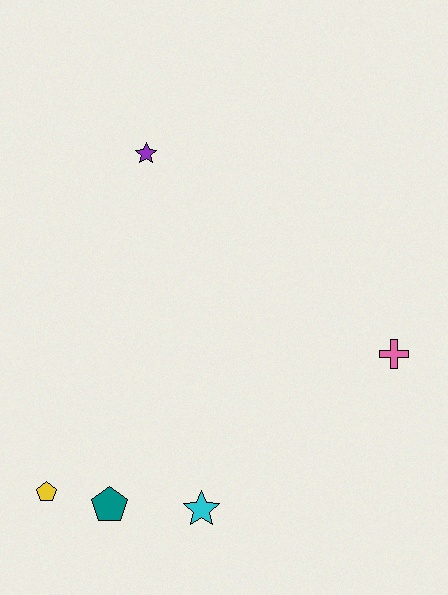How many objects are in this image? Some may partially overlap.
There are 5 objects.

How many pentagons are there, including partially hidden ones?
There are 2 pentagons.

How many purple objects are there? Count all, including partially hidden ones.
There is 1 purple object.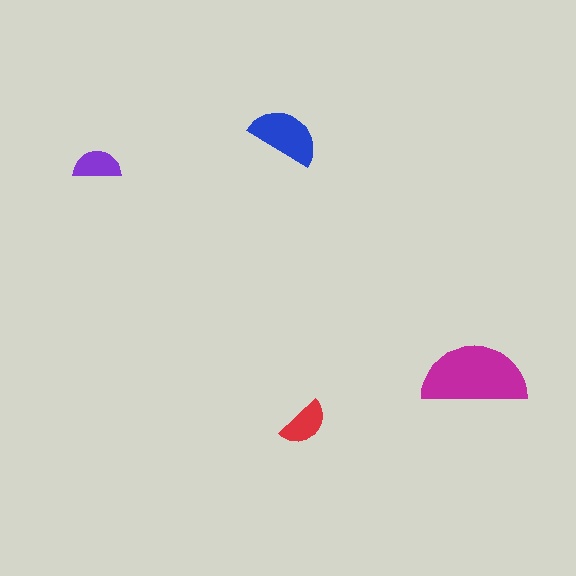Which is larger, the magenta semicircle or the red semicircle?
The magenta one.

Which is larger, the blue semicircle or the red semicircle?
The blue one.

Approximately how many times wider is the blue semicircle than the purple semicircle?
About 1.5 times wider.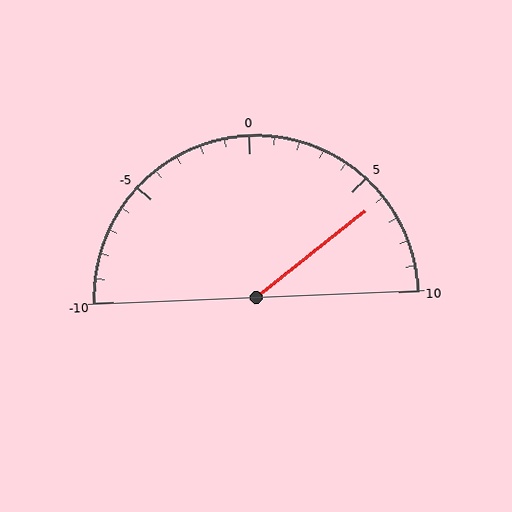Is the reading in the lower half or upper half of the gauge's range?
The reading is in the upper half of the range (-10 to 10).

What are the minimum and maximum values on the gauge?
The gauge ranges from -10 to 10.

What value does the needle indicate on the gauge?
The needle indicates approximately 6.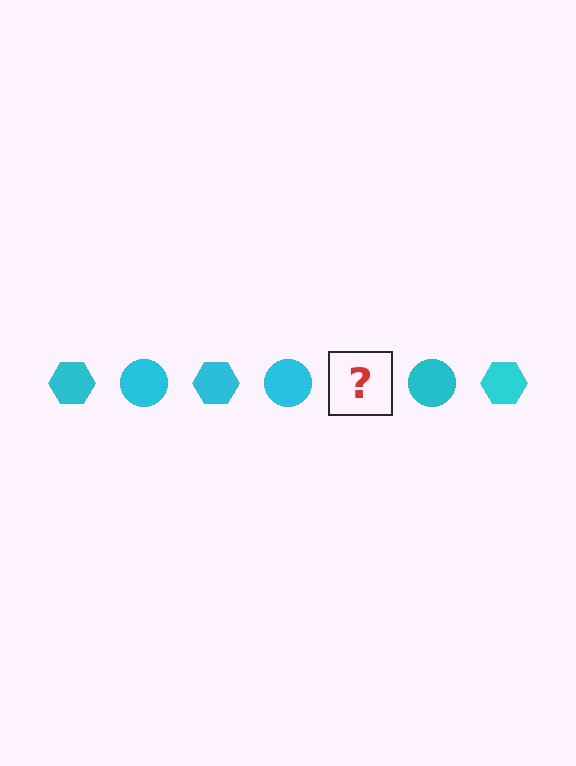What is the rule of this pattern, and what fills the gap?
The rule is that the pattern cycles through hexagon, circle shapes in cyan. The gap should be filled with a cyan hexagon.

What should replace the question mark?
The question mark should be replaced with a cyan hexagon.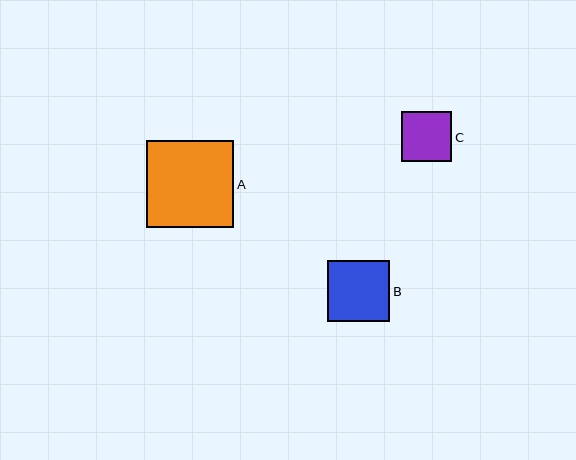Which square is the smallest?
Square C is the smallest with a size of approximately 50 pixels.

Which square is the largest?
Square A is the largest with a size of approximately 87 pixels.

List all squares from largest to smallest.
From largest to smallest: A, B, C.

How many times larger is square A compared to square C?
Square A is approximately 1.7 times the size of square C.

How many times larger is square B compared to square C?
Square B is approximately 1.2 times the size of square C.